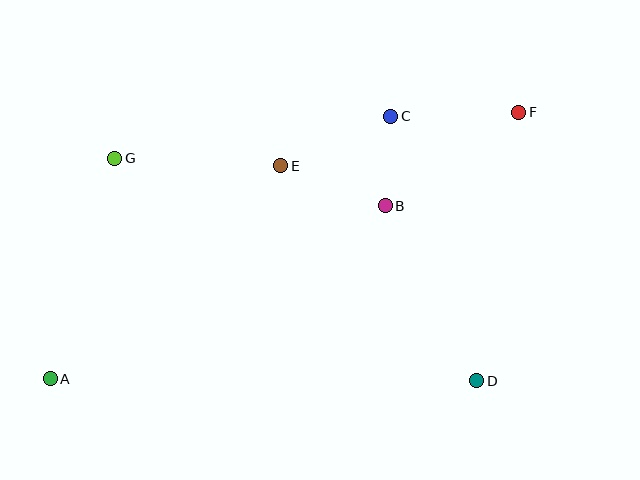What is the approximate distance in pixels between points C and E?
The distance between C and E is approximately 121 pixels.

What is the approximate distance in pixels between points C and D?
The distance between C and D is approximately 278 pixels.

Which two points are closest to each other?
Points B and C are closest to each other.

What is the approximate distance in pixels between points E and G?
The distance between E and G is approximately 166 pixels.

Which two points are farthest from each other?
Points A and F are farthest from each other.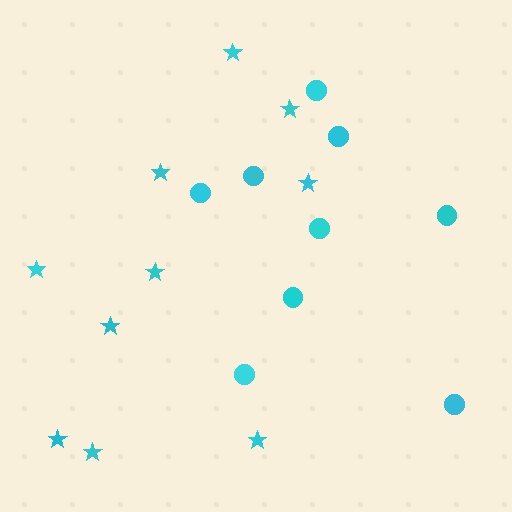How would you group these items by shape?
There are 2 groups: one group of circles (9) and one group of stars (10).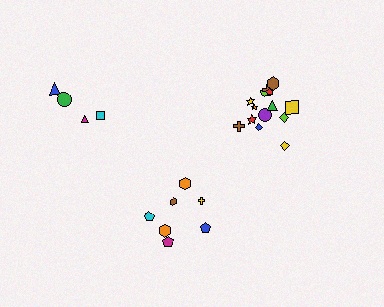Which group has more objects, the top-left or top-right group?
The top-right group.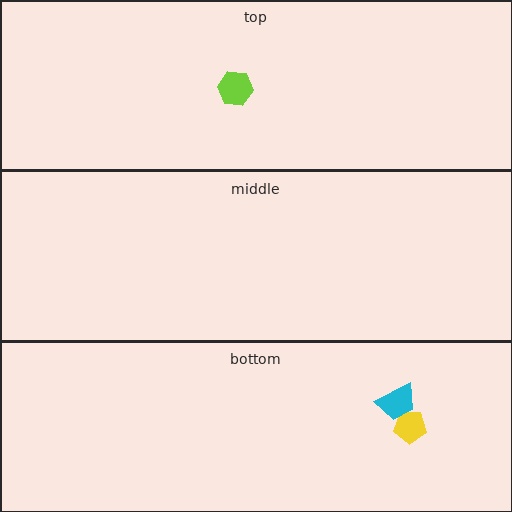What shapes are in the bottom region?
The yellow pentagon, the cyan trapezoid.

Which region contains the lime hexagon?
The top region.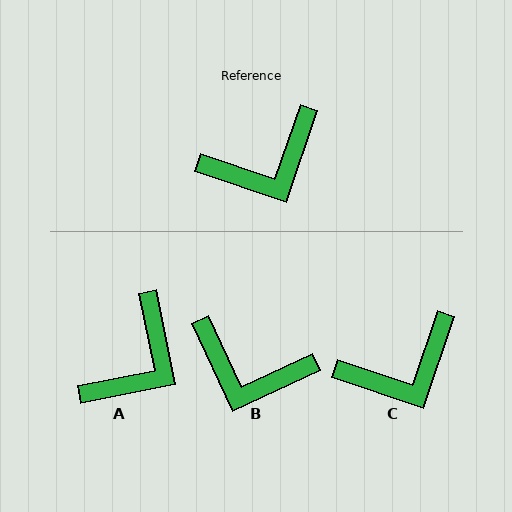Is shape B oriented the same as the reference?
No, it is off by about 46 degrees.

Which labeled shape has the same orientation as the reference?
C.